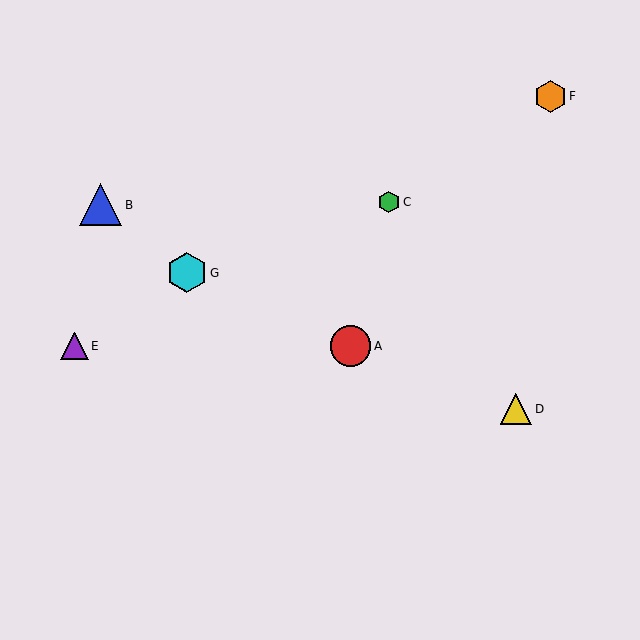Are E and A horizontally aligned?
Yes, both are at y≈346.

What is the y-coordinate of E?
Object E is at y≈346.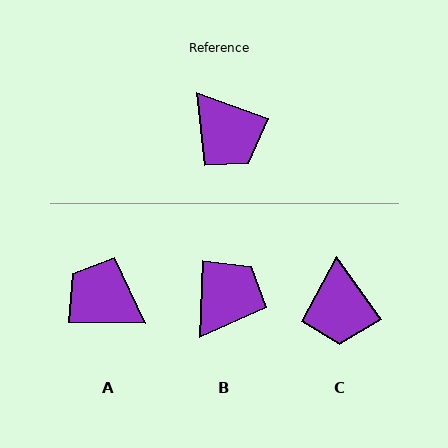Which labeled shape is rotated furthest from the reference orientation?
A, about 161 degrees away.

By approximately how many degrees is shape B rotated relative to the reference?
Approximately 108 degrees counter-clockwise.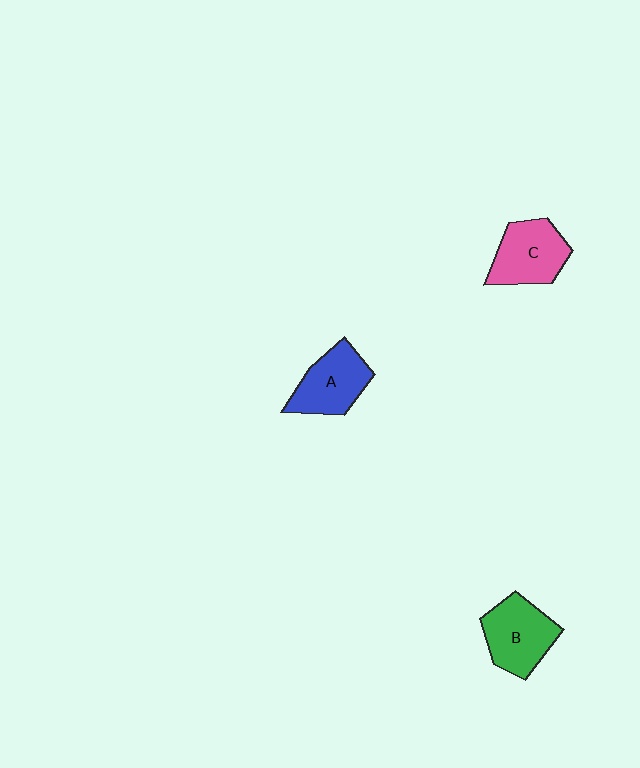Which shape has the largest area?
Shape B (green).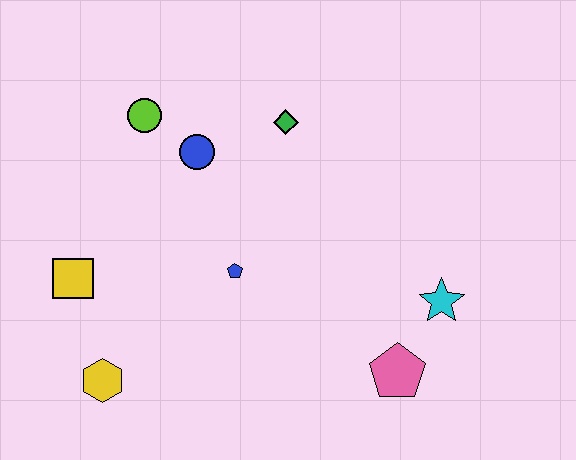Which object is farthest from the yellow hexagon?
The cyan star is farthest from the yellow hexagon.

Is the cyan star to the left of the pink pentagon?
No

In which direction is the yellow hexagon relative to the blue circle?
The yellow hexagon is below the blue circle.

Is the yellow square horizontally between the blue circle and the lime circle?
No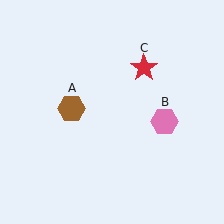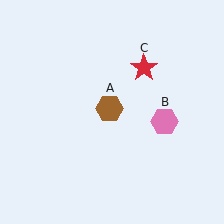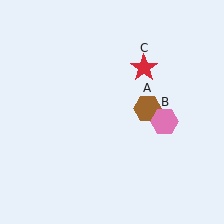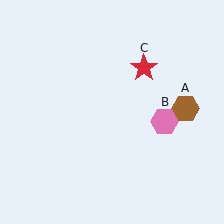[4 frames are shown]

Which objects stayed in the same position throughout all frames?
Pink hexagon (object B) and red star (object C) remained stationary.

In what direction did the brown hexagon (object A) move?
The brown hexagon (object A) moved right.